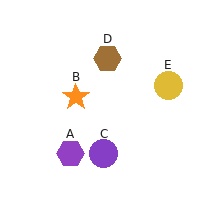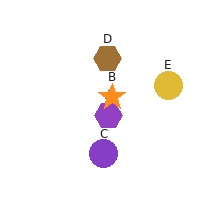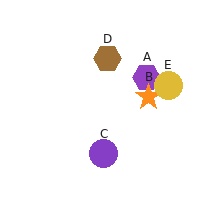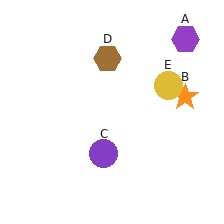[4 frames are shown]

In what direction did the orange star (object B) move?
The orange star (object B) moved right.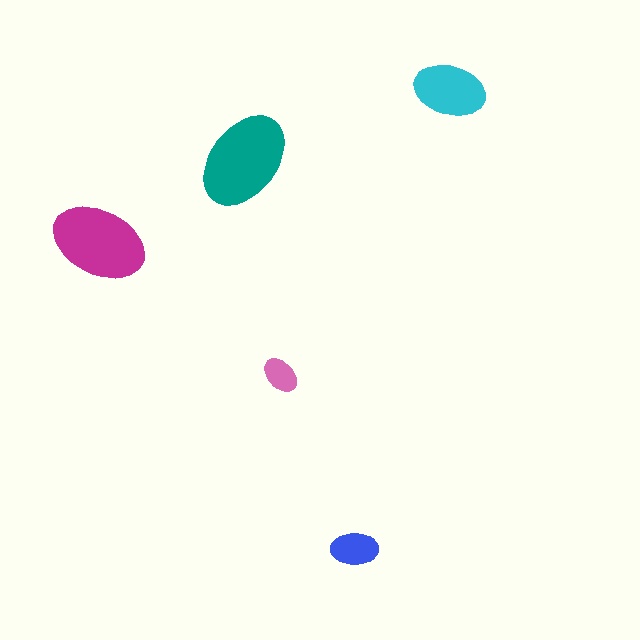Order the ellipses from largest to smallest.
the teal one, the magenta one, the cyan one, the blue one, the pink one.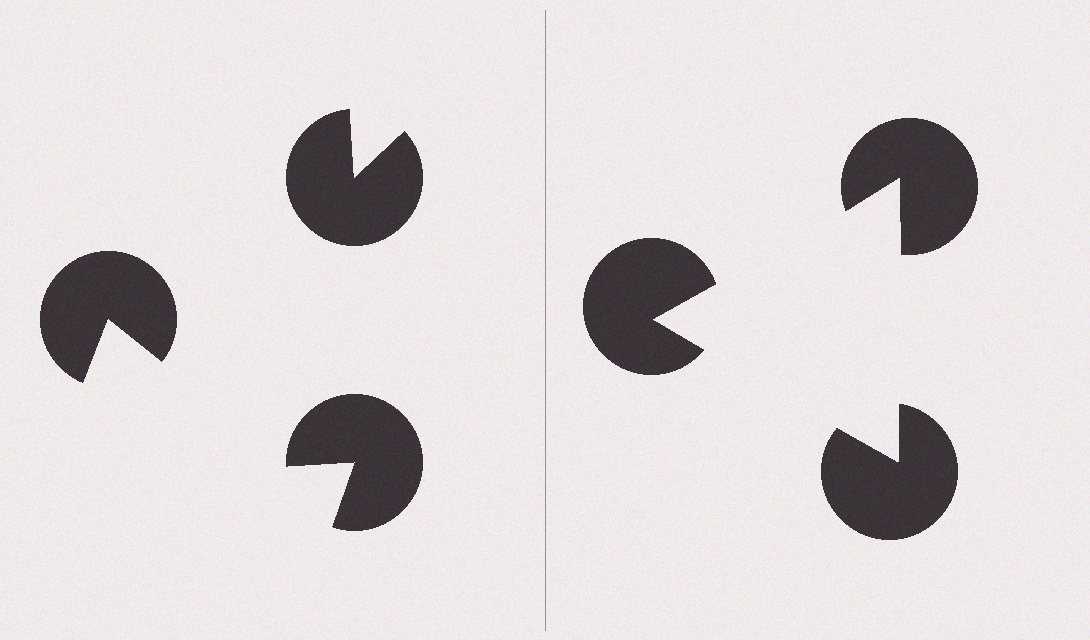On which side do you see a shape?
An illusory triangle appears on the right side. On the left side the wedge cuts are rotated, so no coherent shape forms.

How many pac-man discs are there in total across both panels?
6 — 3 on each side.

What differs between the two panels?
The pac-man discs are positioned identically on both sides; only the wedge orientations differ. On the right they align to a triangle; on the left they are misaligned.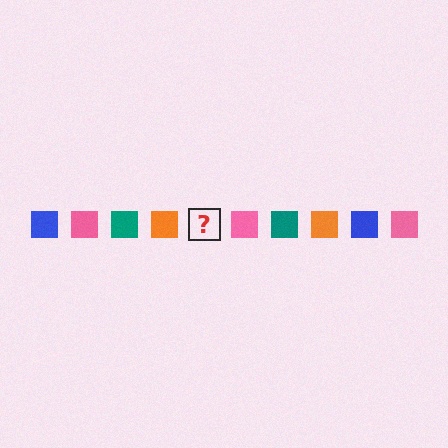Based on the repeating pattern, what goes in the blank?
The blank should be a blue square.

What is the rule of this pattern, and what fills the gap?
The rule is that the pattern cycles through blue, pink, teal, orange squares. The gap should be filled with a blue square.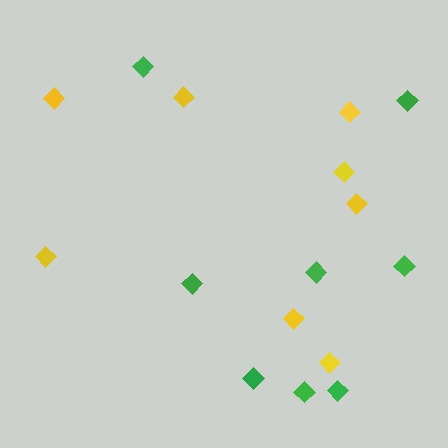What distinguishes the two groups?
There are 2 groups: one group of green diamonds (8) and one group of yellow diamonds (8).